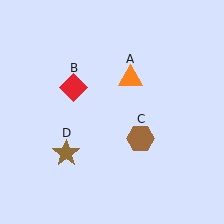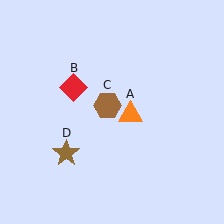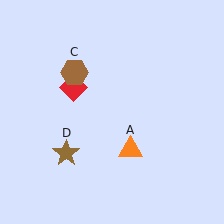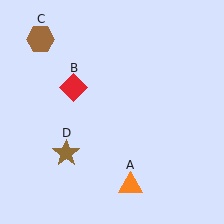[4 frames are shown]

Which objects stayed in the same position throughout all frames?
Red diamond (object B) and brown star (object D) remained stationary.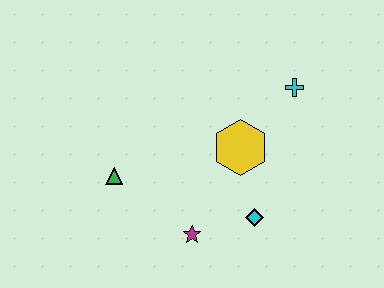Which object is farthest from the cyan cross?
The green triangle is farthest from the cyan cross.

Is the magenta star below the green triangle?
Yes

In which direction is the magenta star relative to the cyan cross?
The magenta star is below the cyan cross.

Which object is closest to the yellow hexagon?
The cyan diamond is closest to the yellow hexagon.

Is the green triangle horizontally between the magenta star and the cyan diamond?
No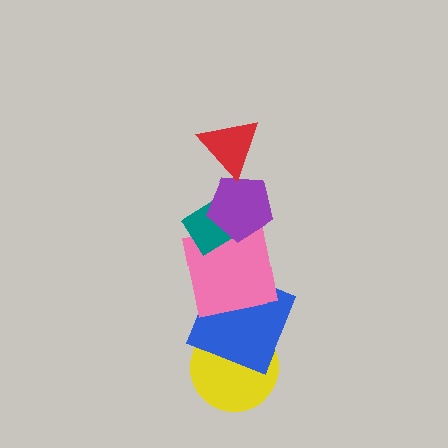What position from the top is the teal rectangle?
The teal rectangle is 3rd from the top.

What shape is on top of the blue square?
The pink square is on top of the blue square.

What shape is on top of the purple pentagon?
The red triangle is on top of the purple pentagon.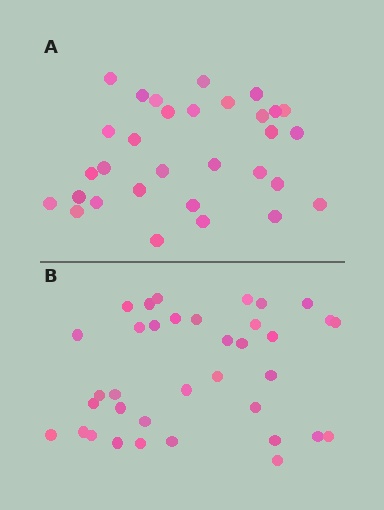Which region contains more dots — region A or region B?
Region B (the bottom region) has more dots.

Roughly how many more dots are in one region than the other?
Region B has about 5 more dots than region A.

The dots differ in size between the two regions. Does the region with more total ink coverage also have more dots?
No. Region A has more total ink coverage because its dots are larger, but region B actually contains more individual dots. Total area can be misleading — the number of items is what matters here.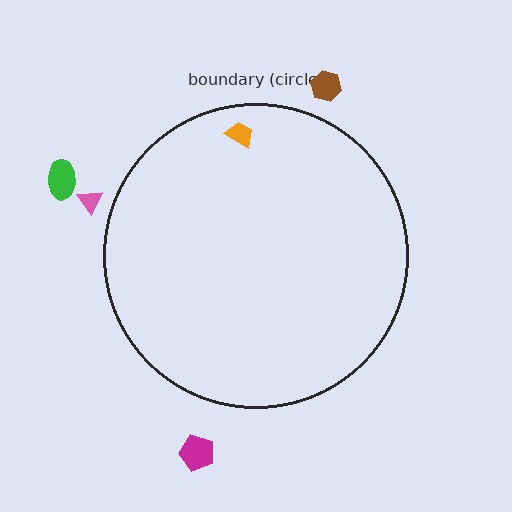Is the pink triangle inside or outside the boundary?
Outside.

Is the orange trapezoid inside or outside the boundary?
Inside.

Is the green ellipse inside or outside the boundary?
Outside.